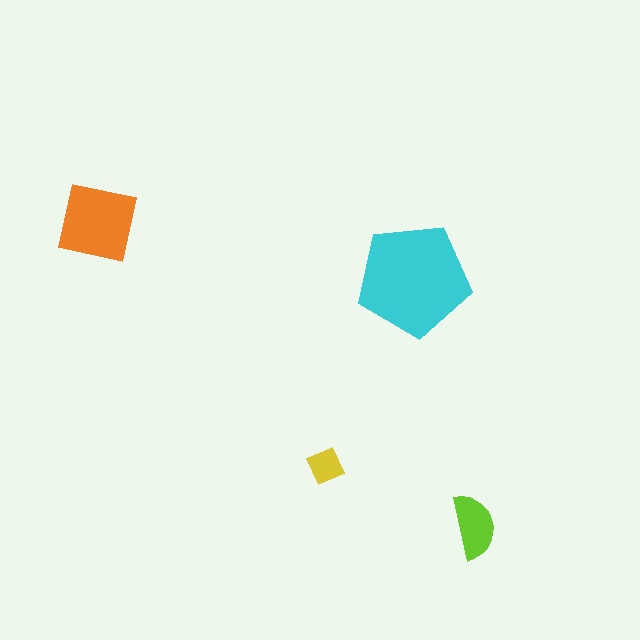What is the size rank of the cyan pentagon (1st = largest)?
1st.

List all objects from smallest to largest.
The yellow diamond, the lime semicircle, the orange square, the cyan pentagon.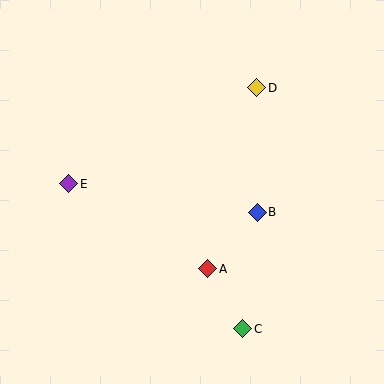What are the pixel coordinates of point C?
Point C is at (243, 329).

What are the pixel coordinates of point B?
Point B is at (257, 212).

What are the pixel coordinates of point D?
Point D is at (257, 88).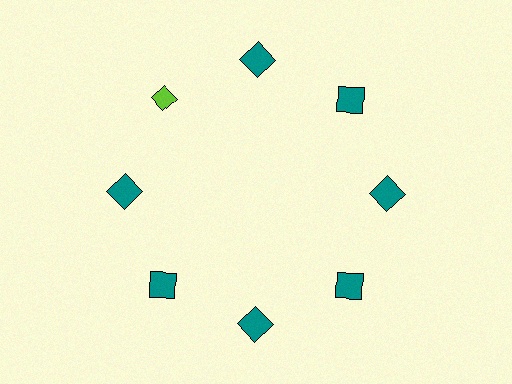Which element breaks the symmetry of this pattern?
The lime diamond at roughly the 10 o'clock position breaks the symmetry. All other shapes are teal squares.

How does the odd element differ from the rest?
It differs in both color (lime instead of teal) and shape (diamond instead of square).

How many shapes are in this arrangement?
There are 8 shapes arranged in a ring pattern.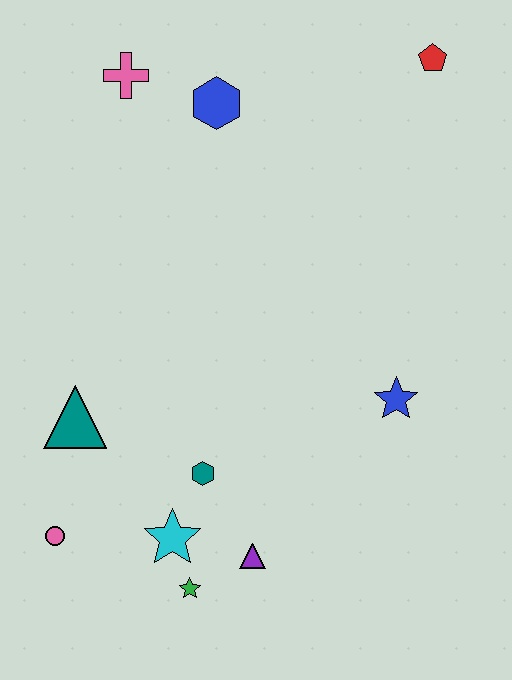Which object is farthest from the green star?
The red pentagon is farthest from the green star.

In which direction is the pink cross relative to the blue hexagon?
The pink cross is to the left of the blue hexagon.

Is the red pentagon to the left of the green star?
No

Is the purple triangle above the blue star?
No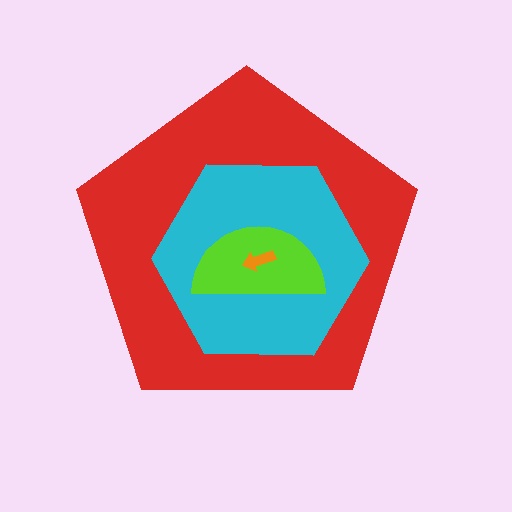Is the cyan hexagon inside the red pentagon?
Yes.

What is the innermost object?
The orange arrow.